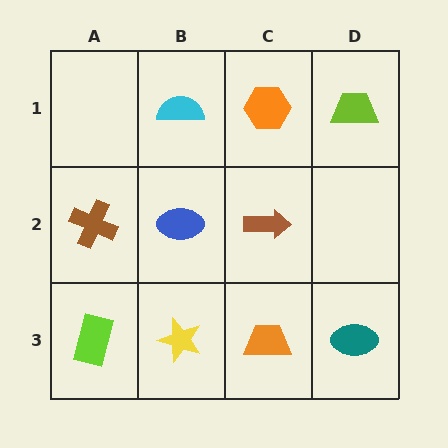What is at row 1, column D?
A lime trapezoid.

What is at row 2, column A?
A brown cross.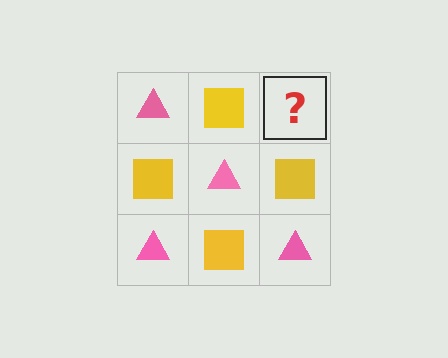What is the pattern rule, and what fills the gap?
The rule is that it alternates pink triangle and yellow square in a checkerboard pattern. The gap should be filled with a pink triangle.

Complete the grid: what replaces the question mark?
The question mark should be replaced with a pink triangle.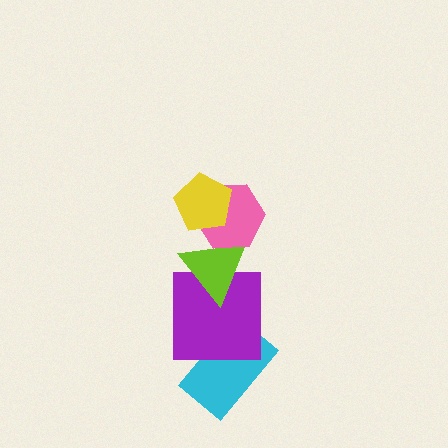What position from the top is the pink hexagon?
The pink hexagon is 2nd from the top.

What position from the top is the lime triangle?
The lime triangle is 3rd from the top.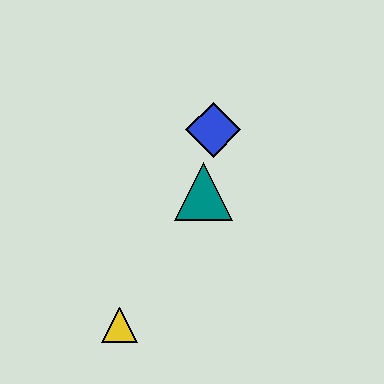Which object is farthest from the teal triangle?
The yellow triangle is farthest from the teal triangle.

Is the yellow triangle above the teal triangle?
No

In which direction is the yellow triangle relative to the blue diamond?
The yellow triangle is below the blue diamond.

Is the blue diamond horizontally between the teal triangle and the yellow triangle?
No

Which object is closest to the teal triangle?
The blue diamond is closest to the teal triangle.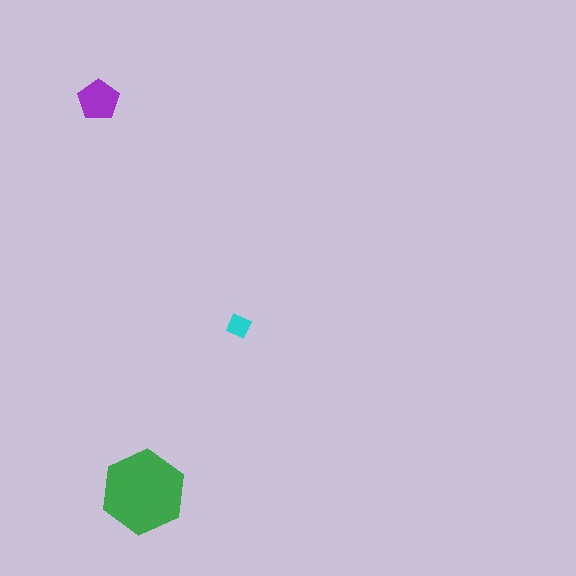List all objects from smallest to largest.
The cyan diamond, the purple pentagon, the green hexagon.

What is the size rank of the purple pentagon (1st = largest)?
2nd.